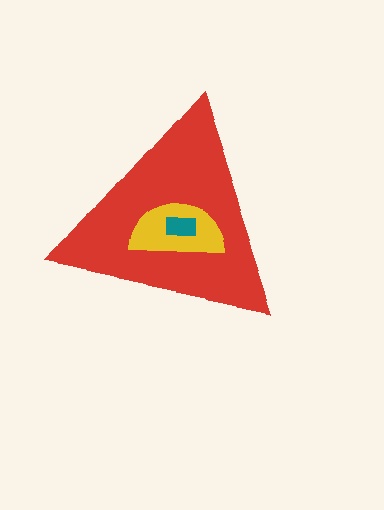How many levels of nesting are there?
3.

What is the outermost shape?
The red triangle.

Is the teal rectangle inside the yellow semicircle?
Yes.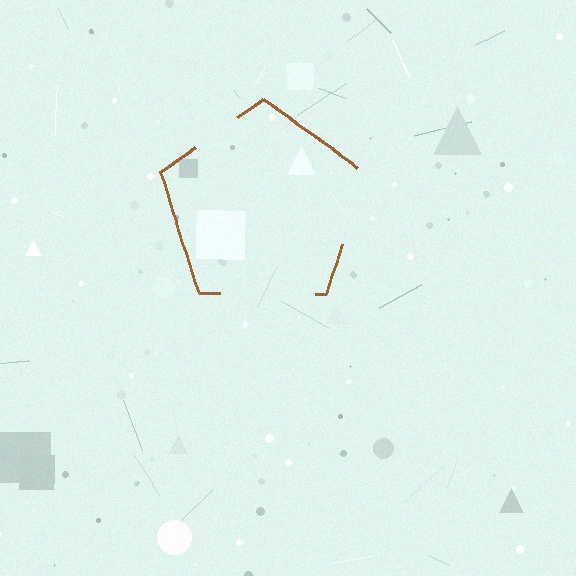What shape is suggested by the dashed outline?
The dashed outline suggests a pentagon.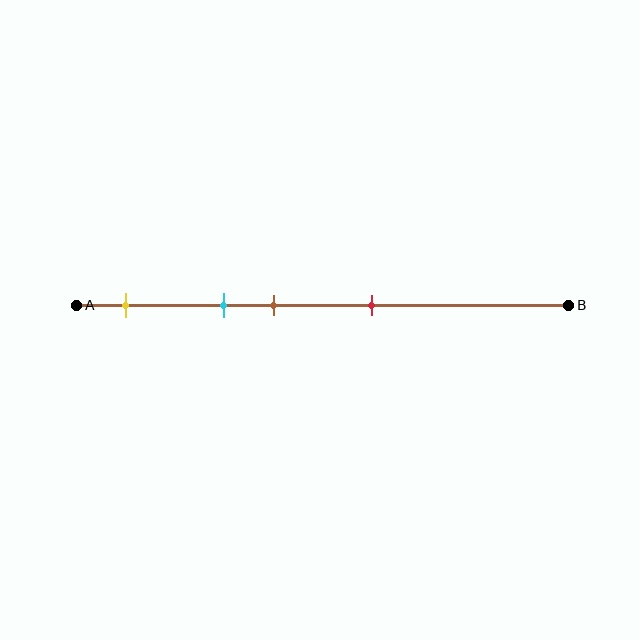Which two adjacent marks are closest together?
The cyan and brown marks are the closest adjacent pair.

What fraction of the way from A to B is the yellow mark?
The yellow mark is approximately 10% (0.1) of the way from A to B.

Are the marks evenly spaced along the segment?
No, the marks are not evenly spaced.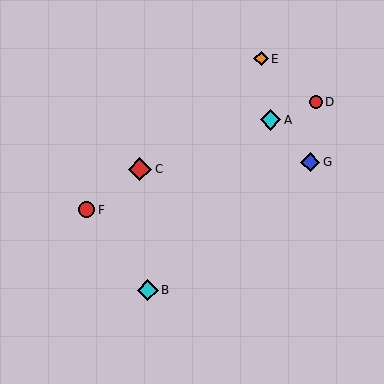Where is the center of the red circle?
The center of the red circle is at (316, 102).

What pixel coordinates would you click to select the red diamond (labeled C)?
Click at (140, 169) to select the red diamond C.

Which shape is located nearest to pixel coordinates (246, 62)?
The orange diamond (labeled E) at (261, 59) is nearest to that location.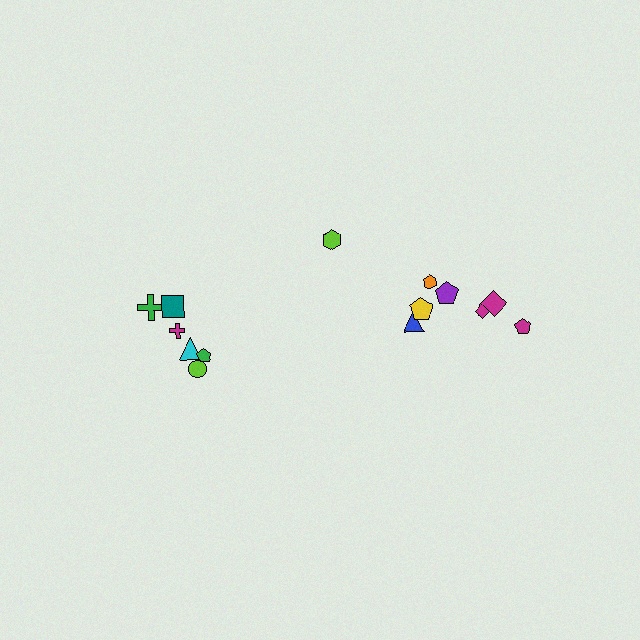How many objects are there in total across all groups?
There are 14 objects.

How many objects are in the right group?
There are 8 objects.